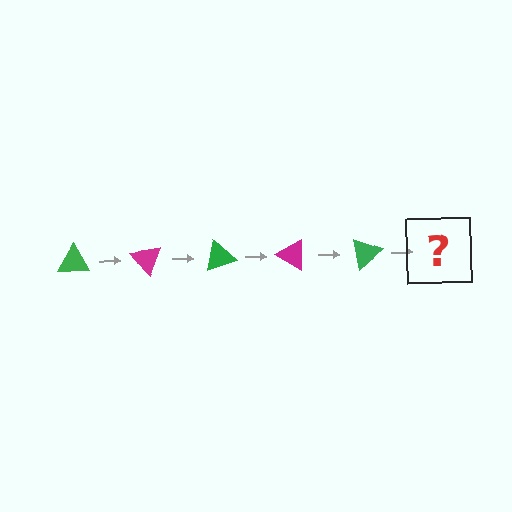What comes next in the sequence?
The next element should be a magenta triangle, rotated 250 degrees from the start.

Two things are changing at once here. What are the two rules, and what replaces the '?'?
The two rules are that it rotates 50 degrees each step and the color cycles through green and magenta. The '?' should be a magenta triangle, rotated 250 degrees from the start.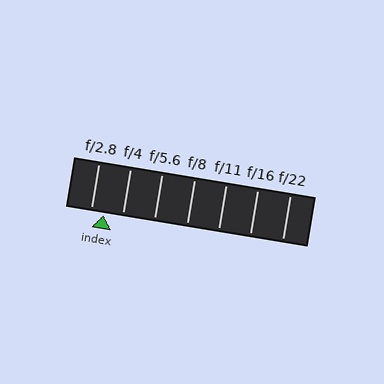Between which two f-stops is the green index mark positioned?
The index mark is between f/2.8 and f/4.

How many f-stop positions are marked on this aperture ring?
There are 7 f-stop positions marked.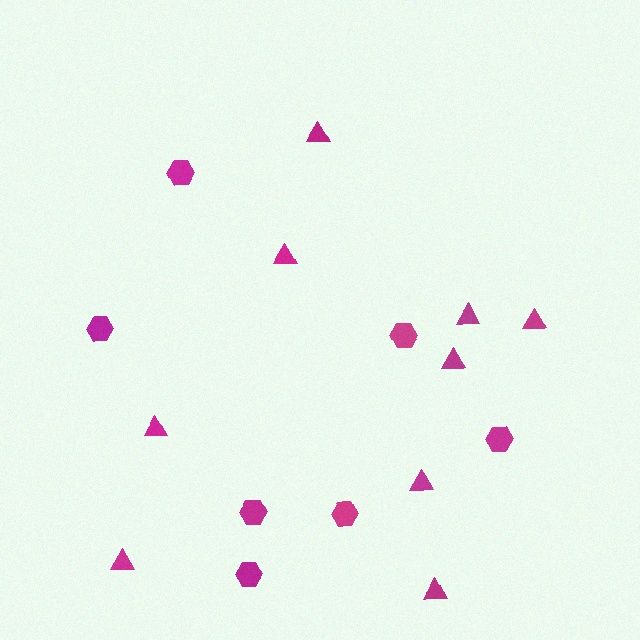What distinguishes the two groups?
There are 2 groups: one group of triangles (9) and one group of hexagons (7).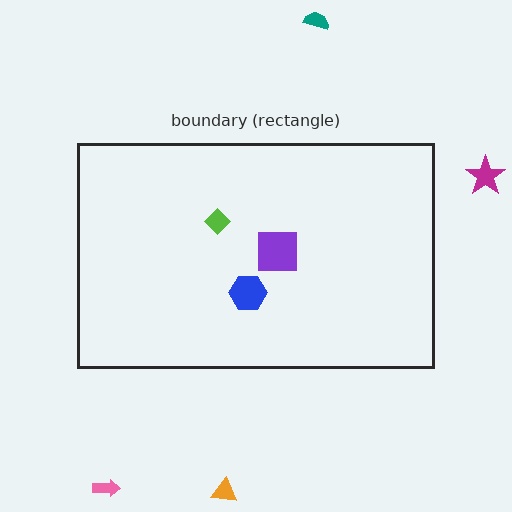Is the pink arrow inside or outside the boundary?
Outside.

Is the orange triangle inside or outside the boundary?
Outside.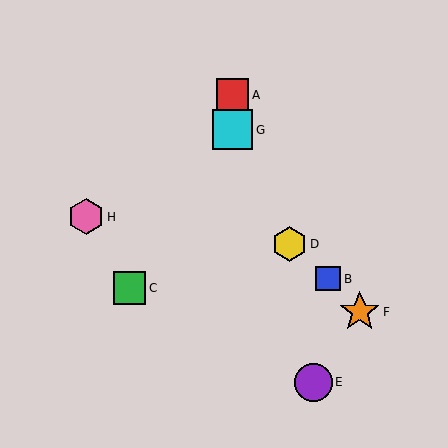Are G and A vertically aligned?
Yes, both are at x≈233.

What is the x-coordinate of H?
Object H is at x≈86.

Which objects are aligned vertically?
Objects A, G are aligned vertically.